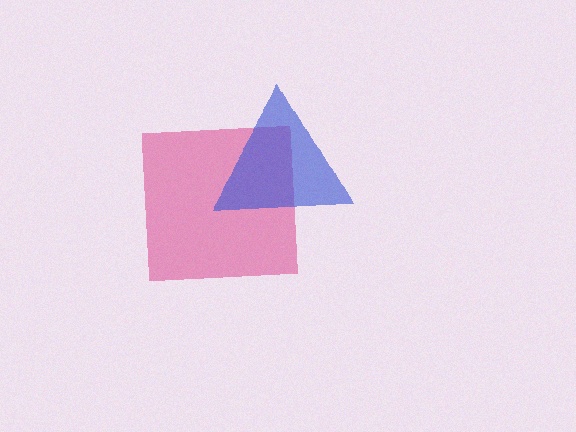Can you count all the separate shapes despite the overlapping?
Yes, there are 2 separate shapes.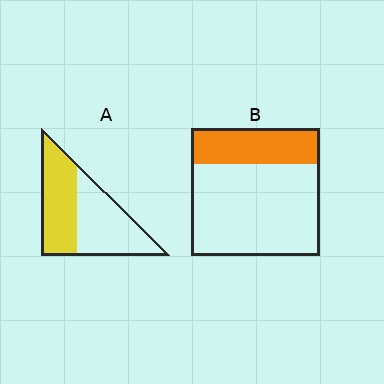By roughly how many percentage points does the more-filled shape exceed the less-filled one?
By roughly 20 percentage points (A over B).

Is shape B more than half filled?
No.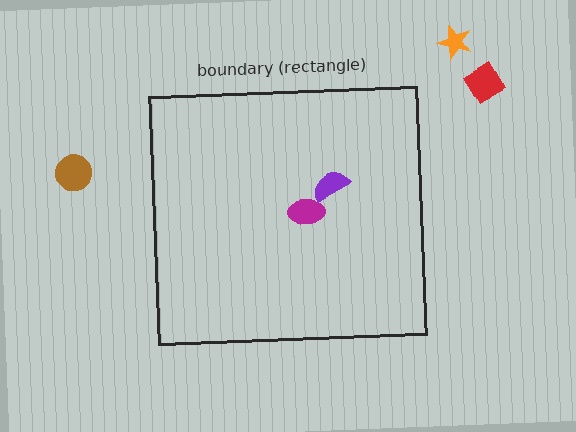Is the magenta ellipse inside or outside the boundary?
Inside.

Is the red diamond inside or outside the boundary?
Outside.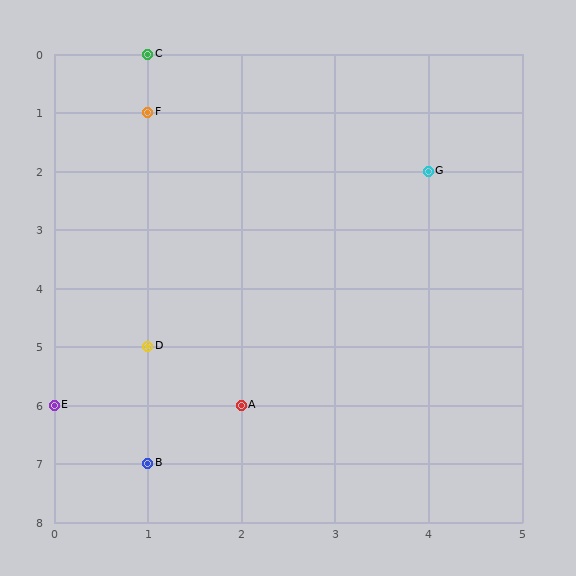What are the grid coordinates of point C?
Point C is at grid coordinates (1, 0).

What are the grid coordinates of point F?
Point F is at grid coordinates (1, 1).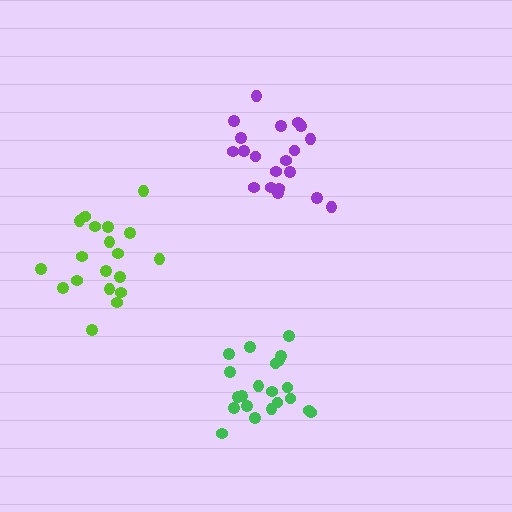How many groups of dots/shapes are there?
There are 3 groups.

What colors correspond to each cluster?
The clusters are colored: purple, lime, green.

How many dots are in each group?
Group 1: 20 dots, Group 2: 20 dots, Group 3: 21 dots (61 total).